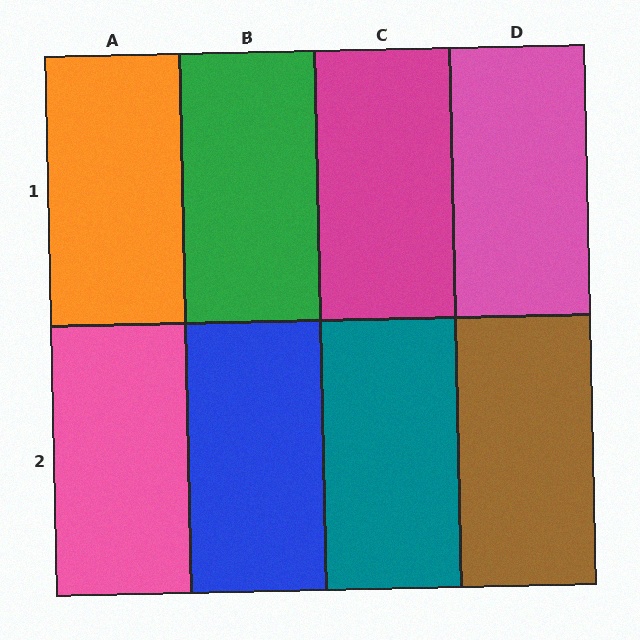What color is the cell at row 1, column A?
Orange.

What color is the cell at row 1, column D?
Pink.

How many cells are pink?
2 cells are pink.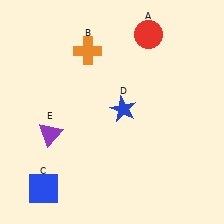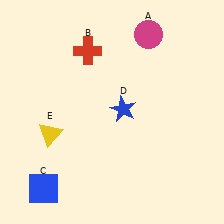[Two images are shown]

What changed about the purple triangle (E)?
In Image 1, E is purple. In Image 2, it changed to yellow.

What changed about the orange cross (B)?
In Image 1, B is orange. In Image 2, it changed to red.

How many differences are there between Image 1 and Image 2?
There are 3 differences between the two images.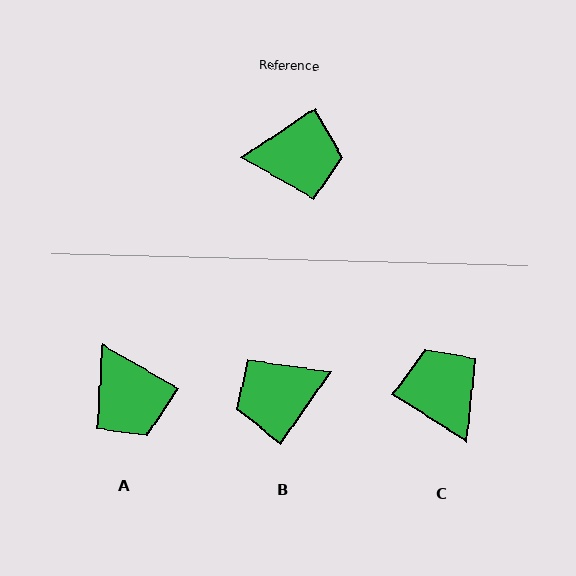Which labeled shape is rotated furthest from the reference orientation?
B, about 158 degrees away.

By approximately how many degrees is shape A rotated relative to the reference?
Approximately 64 degrees clockwise.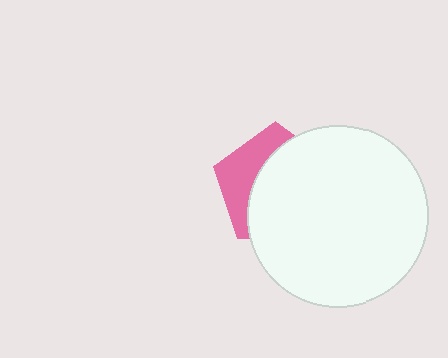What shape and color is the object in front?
The object in front is a white circle.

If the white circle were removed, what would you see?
You would see the complete pink pentagon.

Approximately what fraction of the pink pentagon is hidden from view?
Roughly 66% of the pink pentagon is hidden behind the white circle.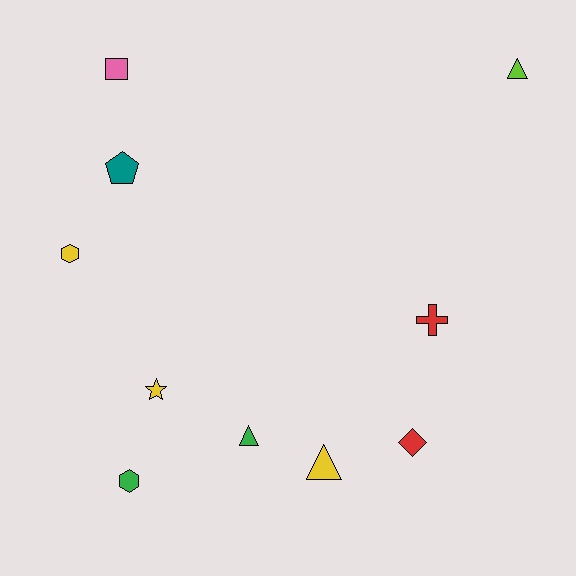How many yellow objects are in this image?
There are 3 yellow objects.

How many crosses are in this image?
There is 1 cross.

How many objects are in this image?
There are 10 objects.